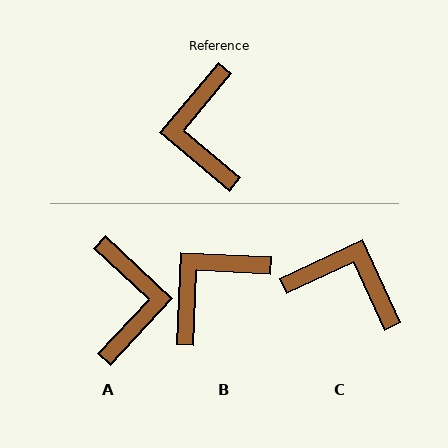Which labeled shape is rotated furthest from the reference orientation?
A, about 177 degrees away.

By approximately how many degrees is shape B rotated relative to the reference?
Approximately 53 degrees clockwise.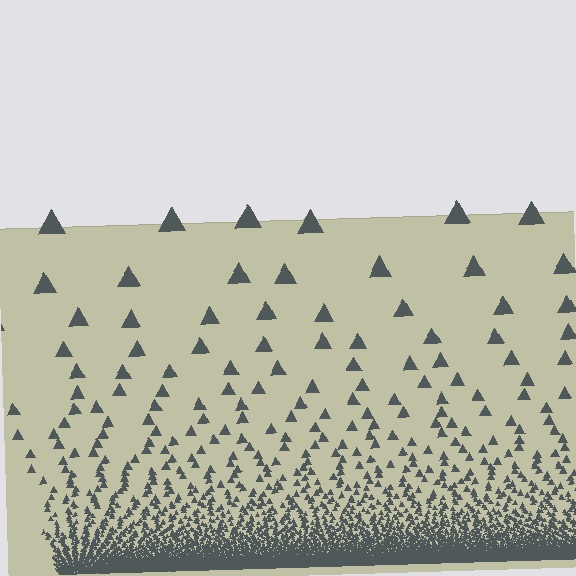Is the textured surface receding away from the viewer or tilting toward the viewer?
The surface appears to tilt toward the viewer. Texture elements get larger and sparser toward the top.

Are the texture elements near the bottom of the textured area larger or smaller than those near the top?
Smaller. The gradient is inverted — elements near the bottom are smaller and denser.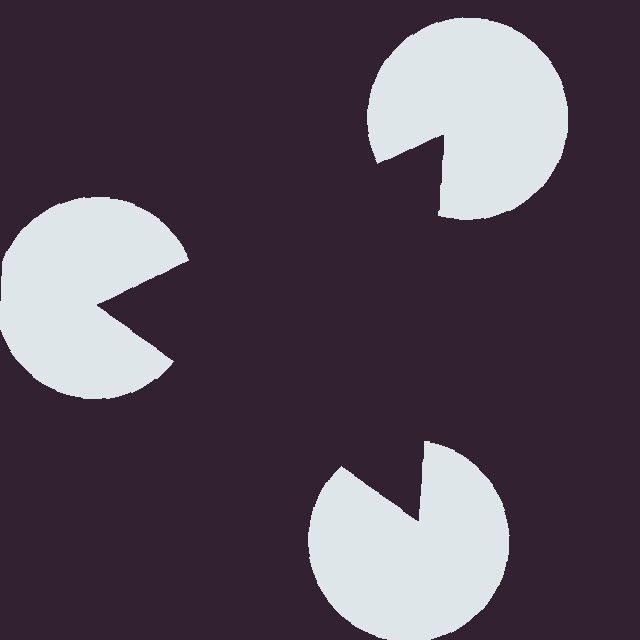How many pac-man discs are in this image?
There are 3 — one at each vertex of the illusory triangle.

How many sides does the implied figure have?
3 sides.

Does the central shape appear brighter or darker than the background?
It typically appears slightly darker than the background, even though no actual brightness change is drawn.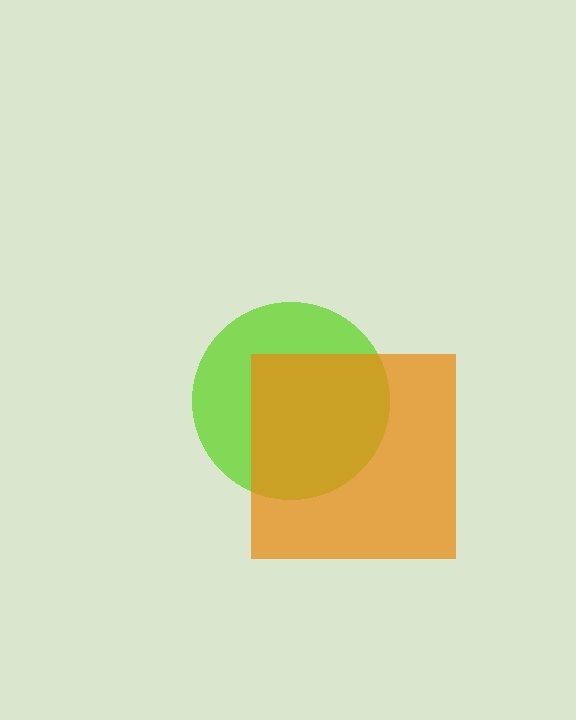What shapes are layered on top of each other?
The layered shapes are: a lime circle, an orange square.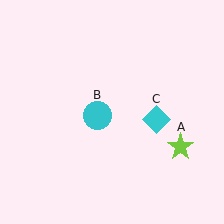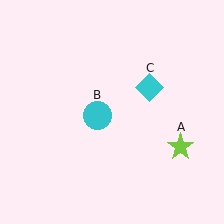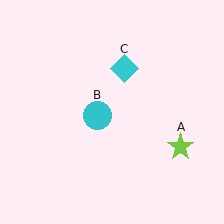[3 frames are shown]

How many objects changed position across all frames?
1 object changed position: cyan diamond (object C).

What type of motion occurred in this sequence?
The cyan diamond (object C) rotated counterclockwise around the center of the scene.